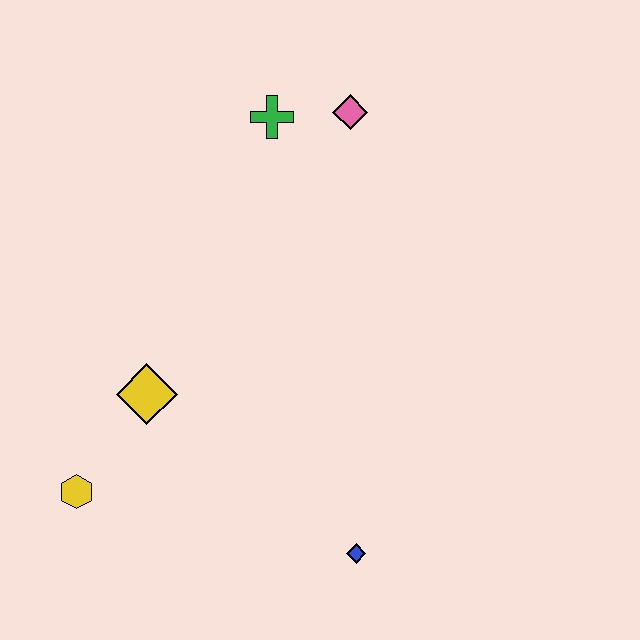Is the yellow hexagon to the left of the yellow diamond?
Yes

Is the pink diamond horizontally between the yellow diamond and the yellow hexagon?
No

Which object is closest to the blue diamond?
The yellow diamond is closest to the blue diamond.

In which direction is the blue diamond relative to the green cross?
The blue diamond is below the green cross.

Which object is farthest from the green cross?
The blue diamond is farthest from the green cross.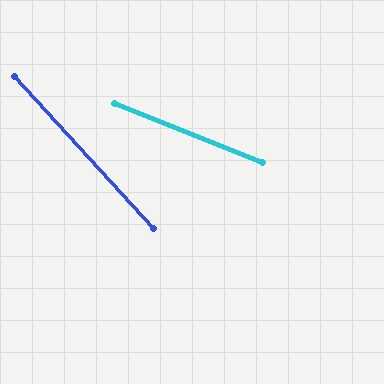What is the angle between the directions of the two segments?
Approximately 26 degrees.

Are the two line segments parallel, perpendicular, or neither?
Neither parallel nor perpendicular — they differ by about 26°.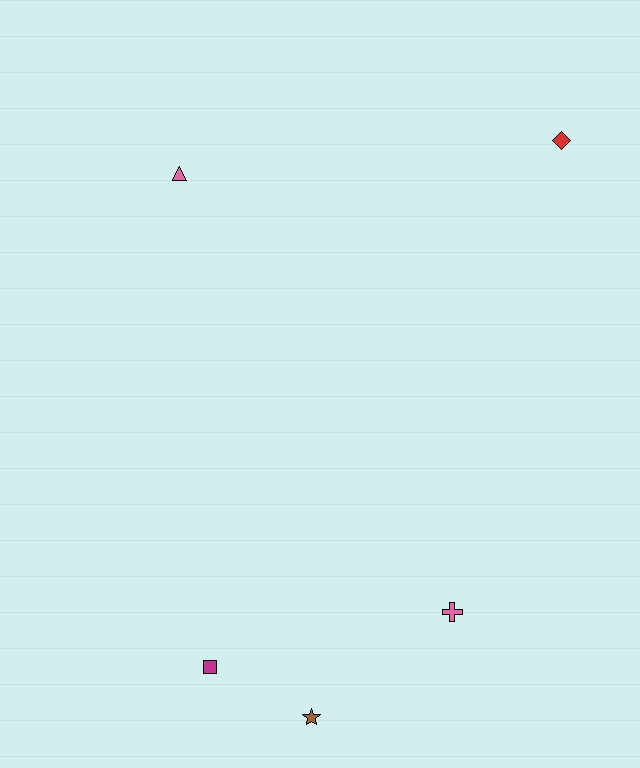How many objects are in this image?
There are 5 objects.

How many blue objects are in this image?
There are no blue objects.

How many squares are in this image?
There is 1 square.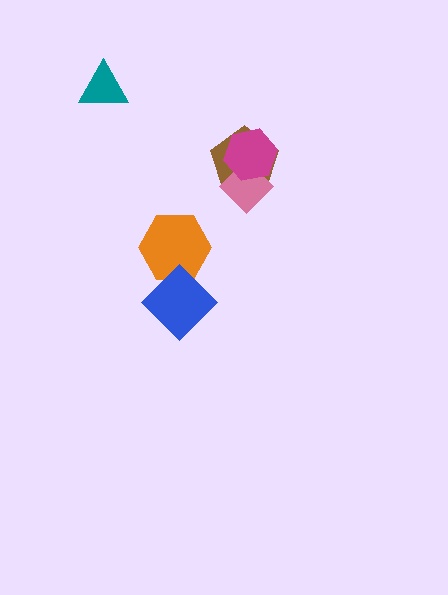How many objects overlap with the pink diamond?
2 objects overlap with the pink diamond.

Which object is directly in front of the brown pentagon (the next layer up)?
The pink diamond is directly in front of the brown pentagon.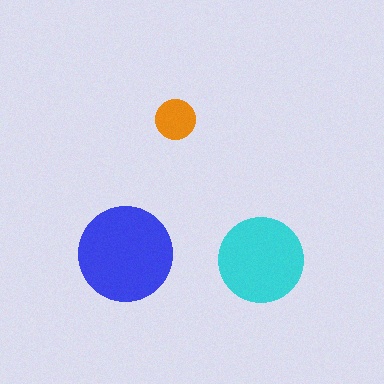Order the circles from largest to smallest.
the blue one, the cyan one, the orange one.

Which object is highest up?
The orange circle is topmost.